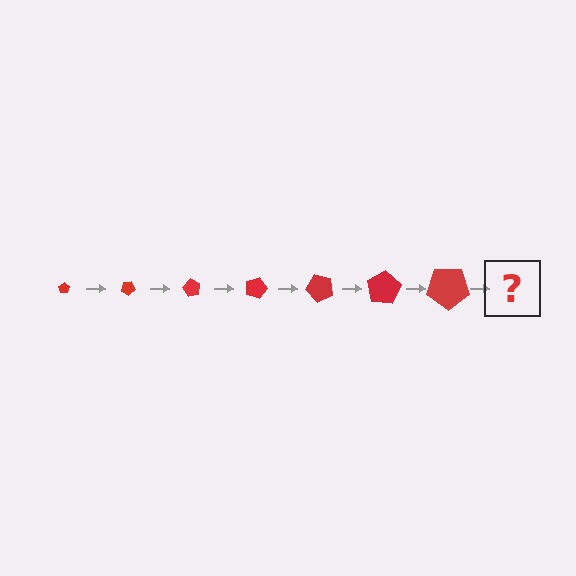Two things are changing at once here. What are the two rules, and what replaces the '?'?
The two rules are that the pentagon grows larger each step and it rotates 30 degrees each step. The '?' should be a pentagon, larger than the previous one and rotated 210 degrees from the start.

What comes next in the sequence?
The next element should be a pentagon, larger than the previous one and rotated 210 degrees from the start.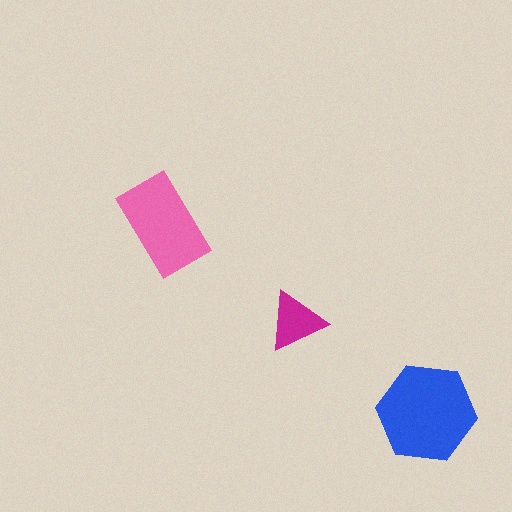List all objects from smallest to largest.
The magenta triangle, the pink rectangle, the blue hexagon.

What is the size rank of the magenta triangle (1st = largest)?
3rd.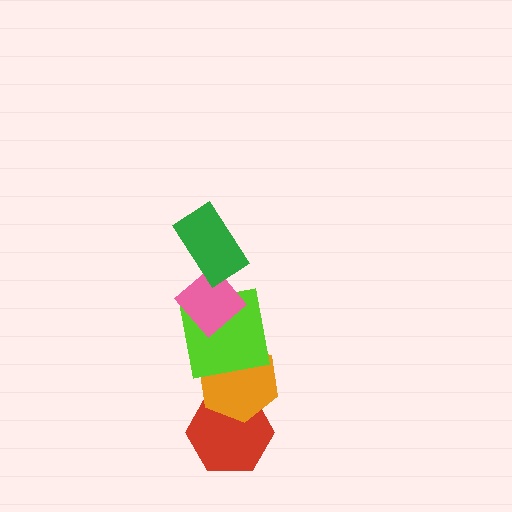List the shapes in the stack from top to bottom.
From top to bottom: the green rectangle, the pink diamond, the lime square, the orange hexagon, the red hexagon.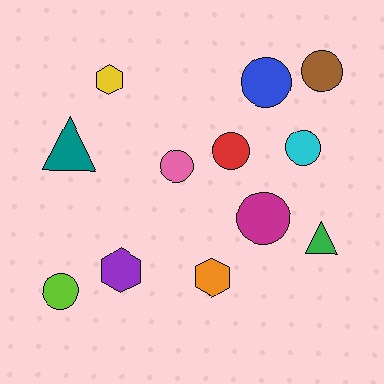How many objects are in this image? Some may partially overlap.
There are 12 objects.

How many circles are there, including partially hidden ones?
There are 7 circles.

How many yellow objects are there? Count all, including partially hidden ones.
There is 1 yellow object.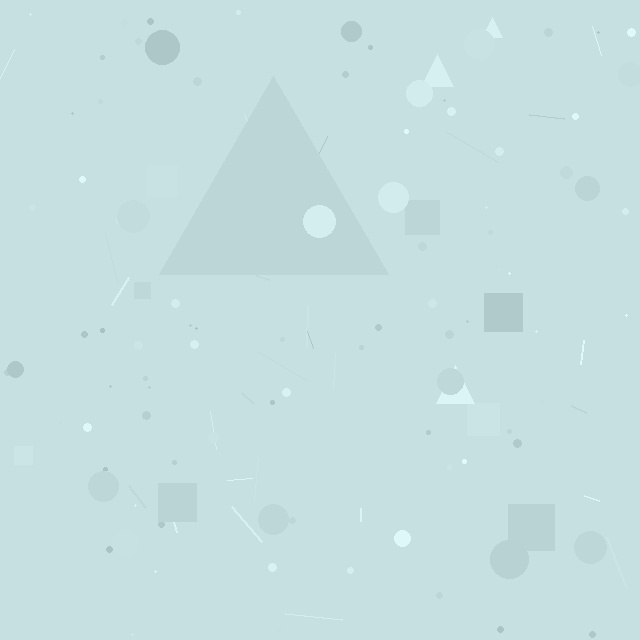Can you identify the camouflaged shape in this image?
The camouflaged shape is a triangle.